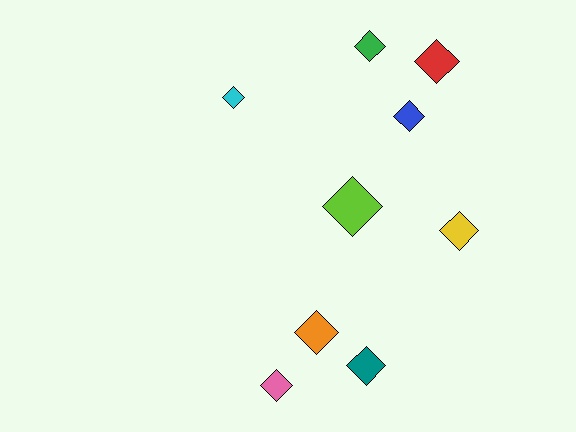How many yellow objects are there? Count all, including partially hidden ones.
There is 1 yellow object.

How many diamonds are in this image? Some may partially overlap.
There are 9 diamonds.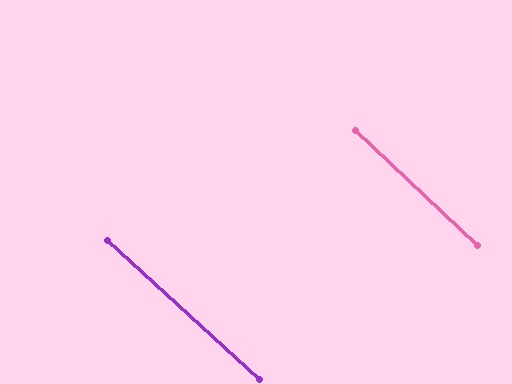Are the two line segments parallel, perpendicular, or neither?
Parallel — their directions differ by only 1.1°.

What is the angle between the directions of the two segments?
Approximately 1 degree.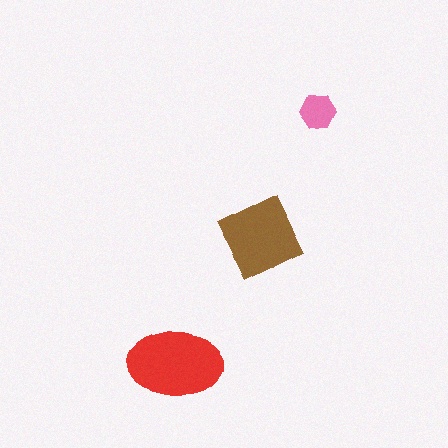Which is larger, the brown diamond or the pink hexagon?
The brown diamond.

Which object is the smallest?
The pink hexagon.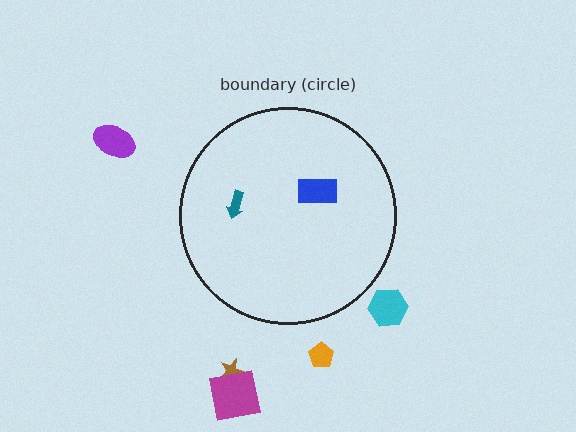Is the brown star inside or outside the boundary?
Outside.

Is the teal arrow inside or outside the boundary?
Inside.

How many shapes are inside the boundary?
2 inside, 5 outside.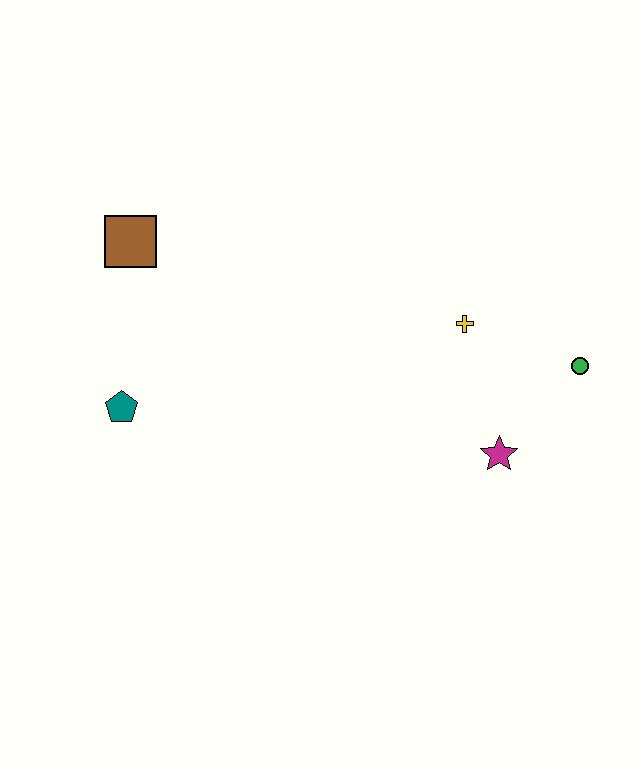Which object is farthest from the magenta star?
The brown square is farthest from the magenta star.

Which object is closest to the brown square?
The teal pentagon is closest to the brown square.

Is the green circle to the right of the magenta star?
Yes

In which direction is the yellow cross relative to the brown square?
The yellow cross is to the right of the brown square.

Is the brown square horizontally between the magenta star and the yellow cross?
No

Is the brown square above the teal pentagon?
Yes